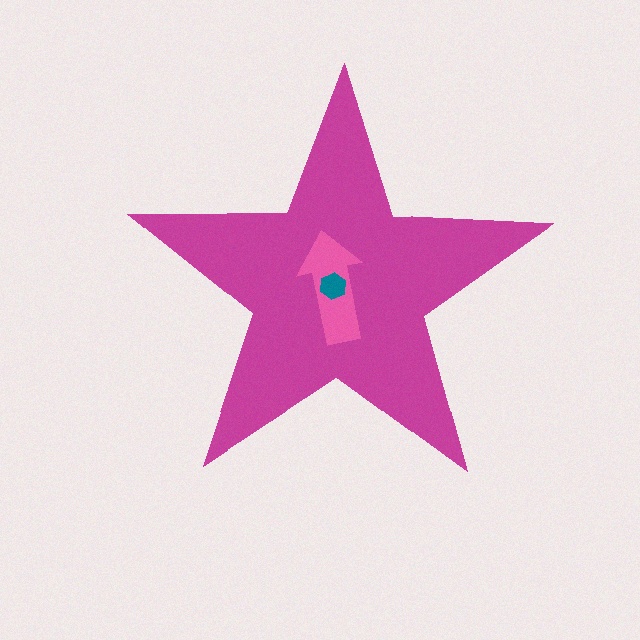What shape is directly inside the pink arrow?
The teal hexagon.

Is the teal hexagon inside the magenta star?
Yes.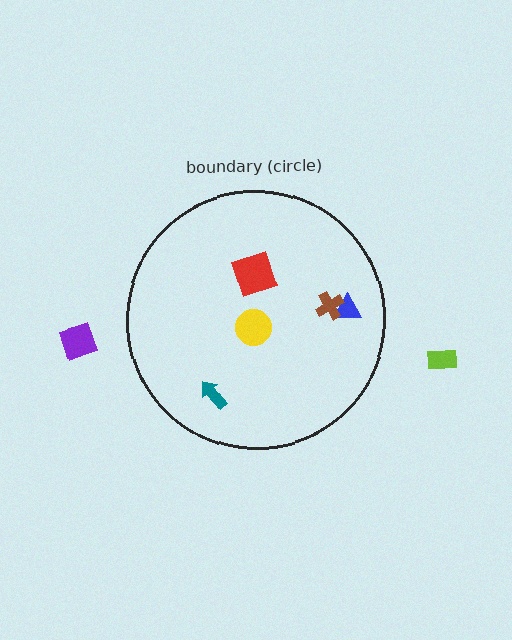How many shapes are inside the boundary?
5 inside, 2 outside.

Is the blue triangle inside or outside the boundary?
Inside.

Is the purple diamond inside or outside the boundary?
Outside.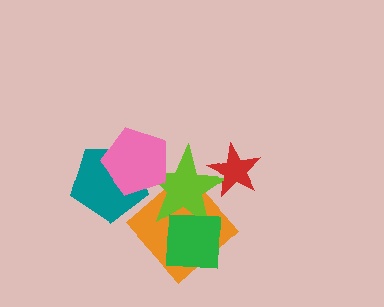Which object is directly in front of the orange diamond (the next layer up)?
The lime star is directly in front of the orange diamond.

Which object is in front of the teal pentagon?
The pink pentagon is in front of the teal pentagon.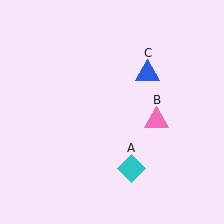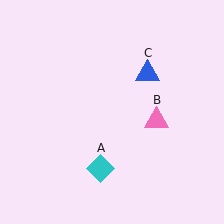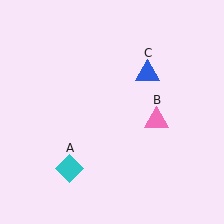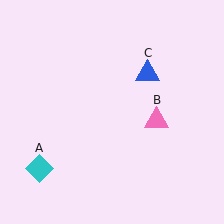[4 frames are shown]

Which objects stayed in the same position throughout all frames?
Pink triangle (object B) and blue triangle (object C) remained stationary.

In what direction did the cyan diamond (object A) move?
The cyan diamond (object A) moved left.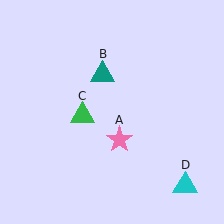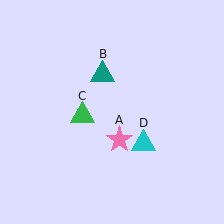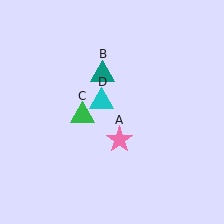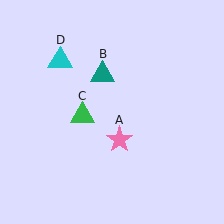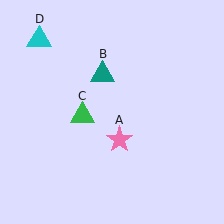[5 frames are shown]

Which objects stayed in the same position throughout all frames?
Pink star (object A) and teal triangle (object B) and green triangle (object C) remained stationary.